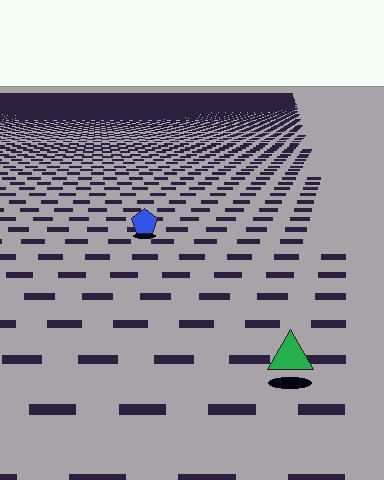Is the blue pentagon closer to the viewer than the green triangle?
No. The green triangle is closer — you can tell from the texture gradient: the ground texture is coarser near it.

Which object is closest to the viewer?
The green triangle is closest. The texture marks near it are larger and more spread out.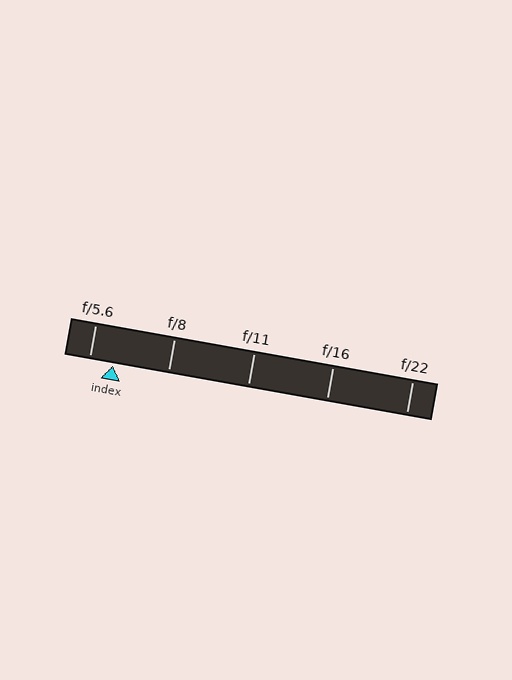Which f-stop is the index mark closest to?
The index mark is closest to f/5.6.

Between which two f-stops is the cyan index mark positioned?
The index mark is between f/5.6 and f/8.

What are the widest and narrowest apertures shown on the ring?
The widest aperture shown is f/5.6 and the narrowest is f/22.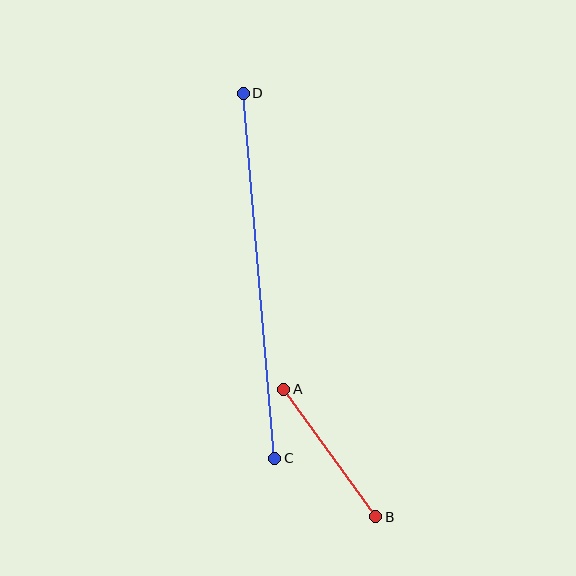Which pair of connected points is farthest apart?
Points C and D are farthest apart.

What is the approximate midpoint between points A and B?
The midpoint is at approximately (330, 453) pixels.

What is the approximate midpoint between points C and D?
The midpoint is at approximately (259, 276) pixels.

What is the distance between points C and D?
The distance is approximately 366 pixels.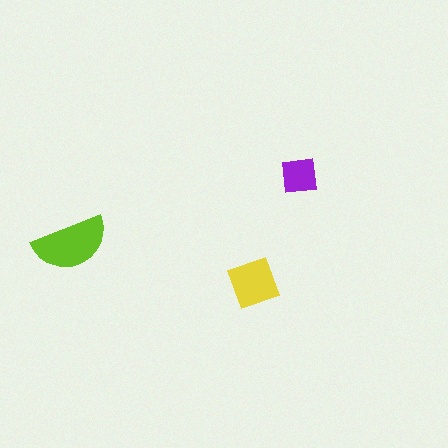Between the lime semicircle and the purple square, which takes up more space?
The lime semicircle.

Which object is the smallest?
The purple square.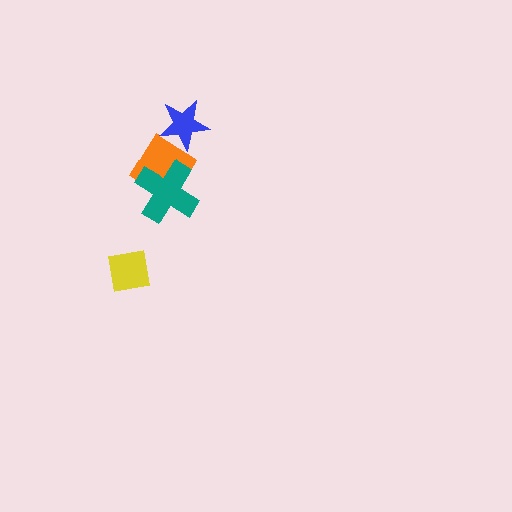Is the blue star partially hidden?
No, no other shape covers it.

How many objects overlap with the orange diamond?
2 objects overlap with the orange diamond.